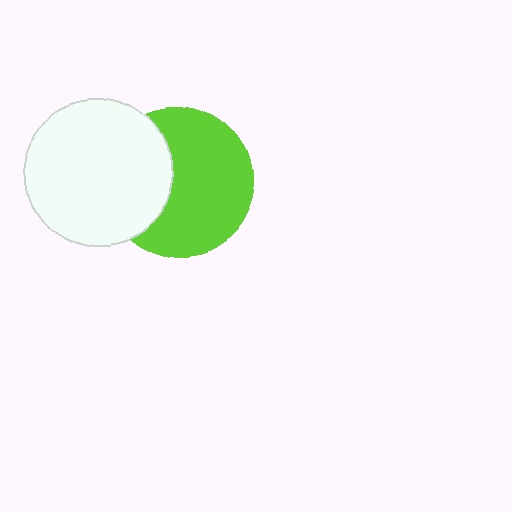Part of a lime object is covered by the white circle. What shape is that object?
It is a circle.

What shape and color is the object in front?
The object in front is a white circle.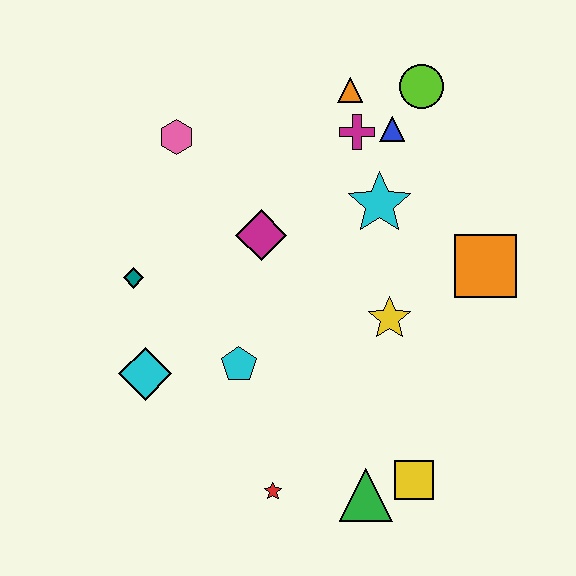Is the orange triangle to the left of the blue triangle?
Yes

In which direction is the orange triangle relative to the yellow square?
The orange triangle is above the yellow square.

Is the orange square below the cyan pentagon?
No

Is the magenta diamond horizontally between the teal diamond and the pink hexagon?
No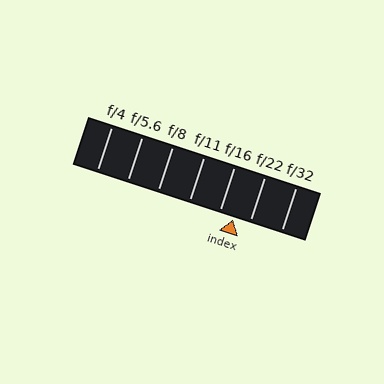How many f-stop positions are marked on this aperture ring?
There are 7 f-stop positions marked.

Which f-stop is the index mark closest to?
The index mark is closest to f/16.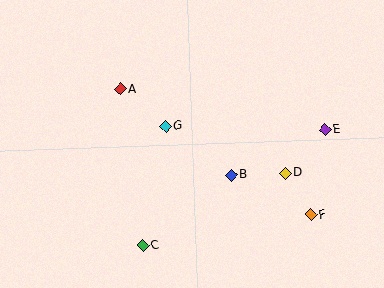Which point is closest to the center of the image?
Point G at (166, 126) is closest to the center.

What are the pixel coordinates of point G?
Point G is at (166, 126).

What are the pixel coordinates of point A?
Point A is at (120, 89).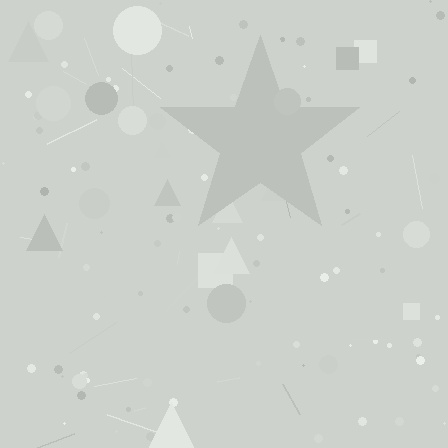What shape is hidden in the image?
A star is hidden in the image.